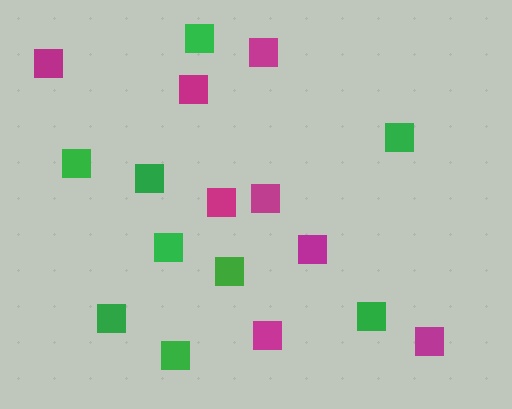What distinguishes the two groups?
There are 2 groups: one group of magenta squares (8) and one group of green squares (9).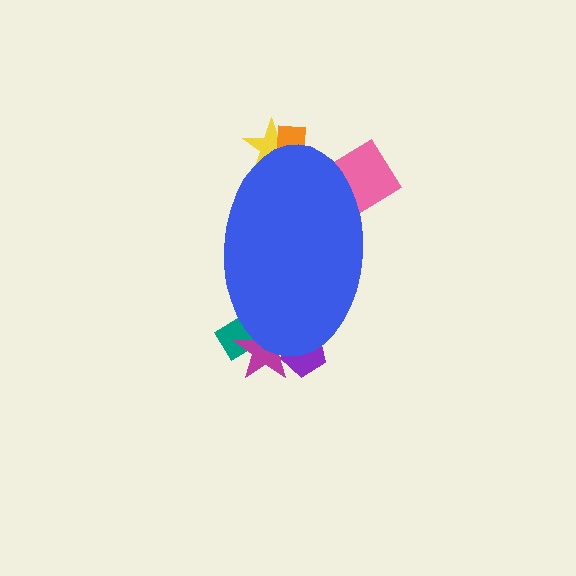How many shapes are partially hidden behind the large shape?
6 shapes are partially hidden.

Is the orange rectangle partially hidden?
Yes, the orange rectangle is partially hidden behind the blue ellipse.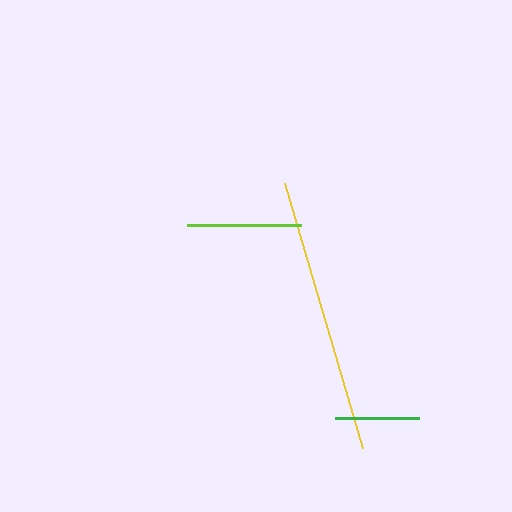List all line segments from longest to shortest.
From longest to shortest: yellow, lime, green.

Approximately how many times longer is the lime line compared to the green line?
The lime line is approximately 1.4 times the length of the green line.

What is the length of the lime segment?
The lime segment is approximately 115 pixels long.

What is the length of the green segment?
The green segment is approximately 84 pixels long.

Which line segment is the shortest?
The green line is the shortest at approximately 84 pixels.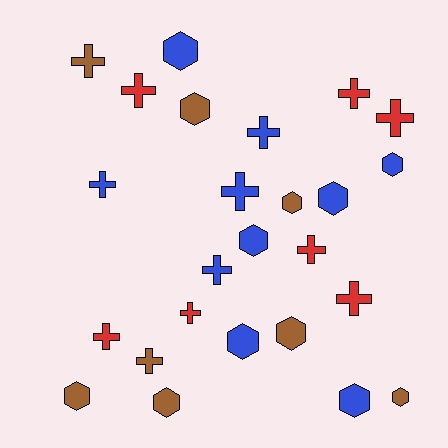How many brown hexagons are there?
There are 6 brown hexagons.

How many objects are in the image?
There are 25 objects.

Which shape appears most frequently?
Cross, with 13 objects.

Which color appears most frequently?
Blue, with 10 objects.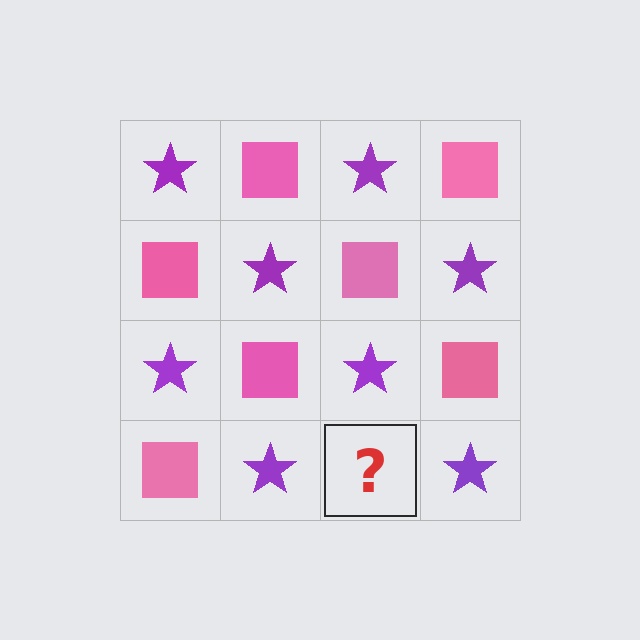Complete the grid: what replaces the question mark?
The question mark should be replaced with a pink square.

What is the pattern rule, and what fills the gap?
The rule is that it alternates purple star and pink square in a checkerboard pattern. The gap should be filled with a pink square.